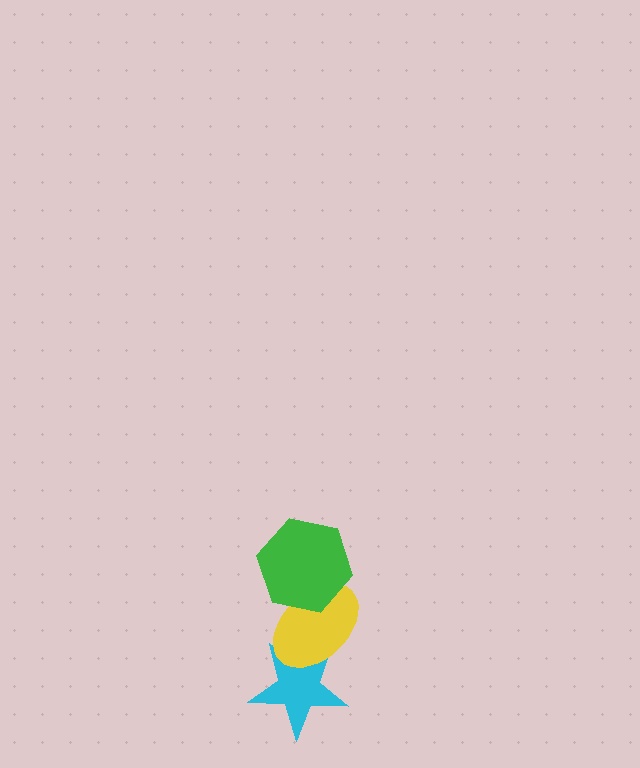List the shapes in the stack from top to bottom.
From top to bottom: the green hexagon, the yellow ellipse, the cyan star.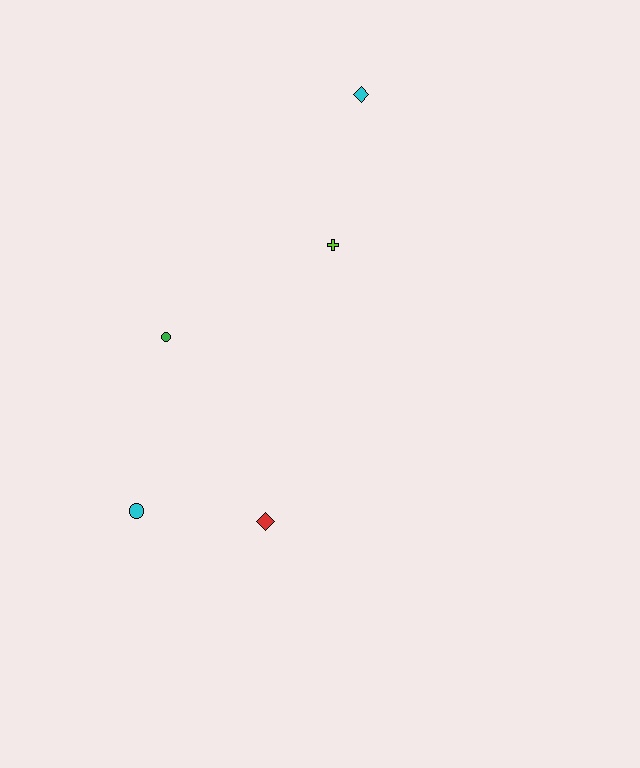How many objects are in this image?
There are 5 objects.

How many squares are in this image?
There are no squares.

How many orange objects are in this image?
There are no orange objects.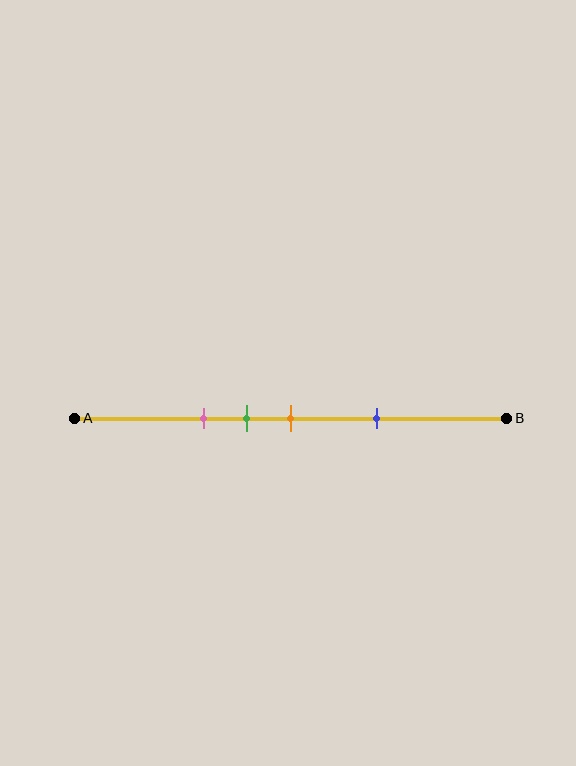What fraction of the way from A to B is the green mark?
The green mark is approximately 40% (0.4) of the way from A to B.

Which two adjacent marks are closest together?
The green and orange marks are the closest adjacent pair.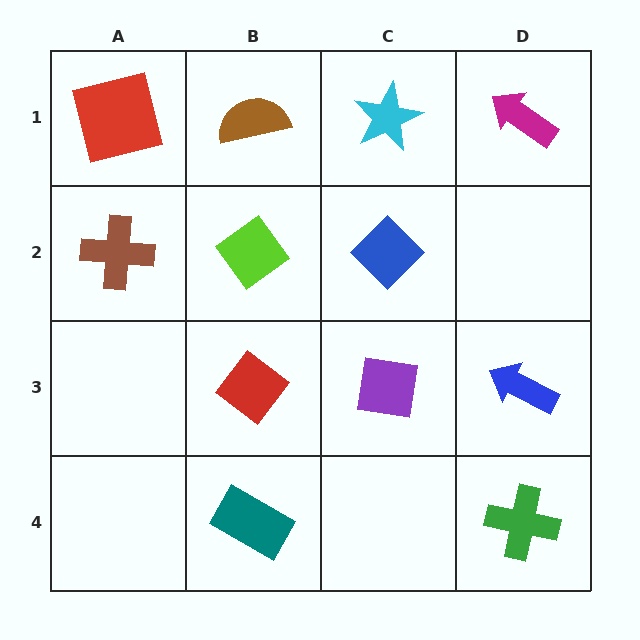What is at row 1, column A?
A red square.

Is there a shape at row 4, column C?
No, that cell is empty.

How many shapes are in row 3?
3 shapes.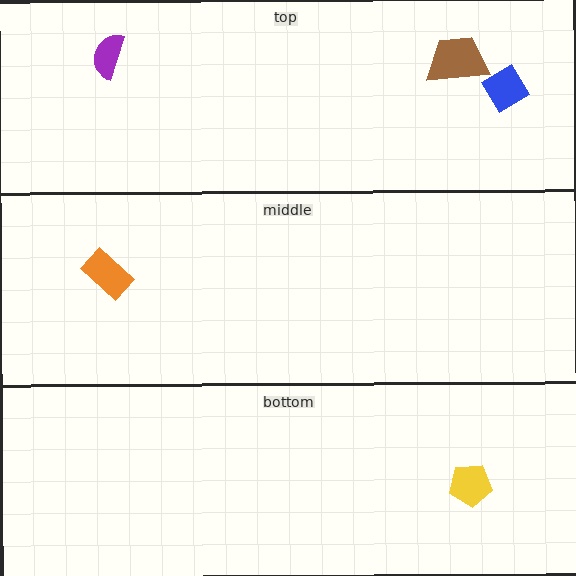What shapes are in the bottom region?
The yellow pentagon.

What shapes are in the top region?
The blue diamond, the purple semicircle, the brown trapezoid.